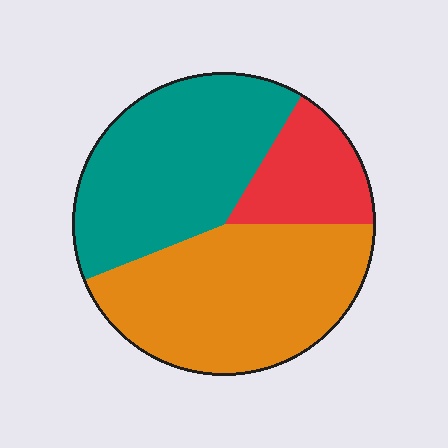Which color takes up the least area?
Red, at roughly 15%.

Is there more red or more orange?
Orange.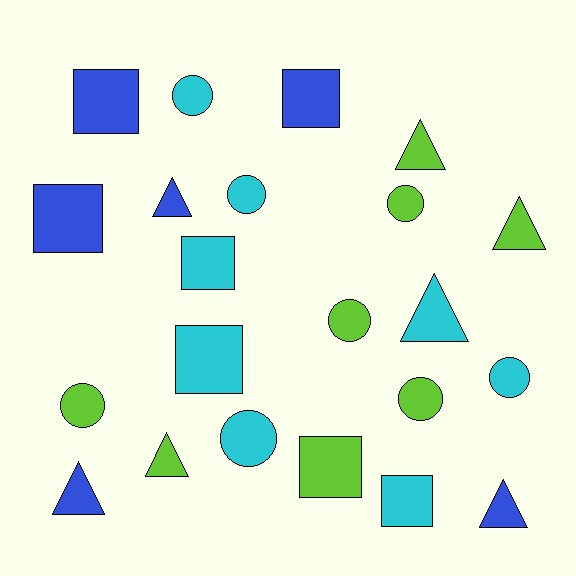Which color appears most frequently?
Lime, with 8 objects.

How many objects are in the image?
There are 22 objects.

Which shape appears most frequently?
Circle, with 8 objects.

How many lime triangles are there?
There are 3 lime triangles.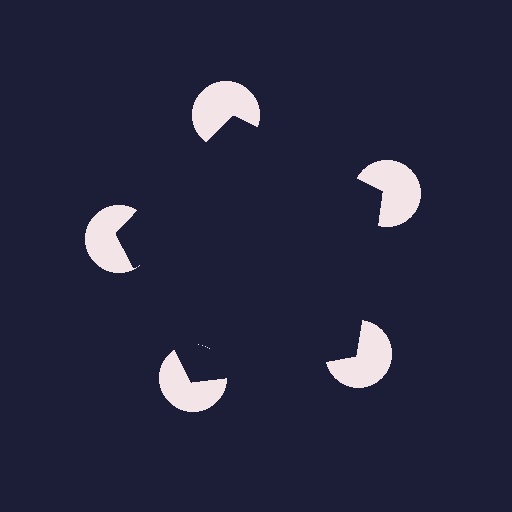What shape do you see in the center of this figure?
An illusory pentagon — its edges are inferred from the aligned wedge cuts in the pac-man discs, not physically drawn.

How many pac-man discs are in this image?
There are 5 — one at each vertex of the illusory pentagon.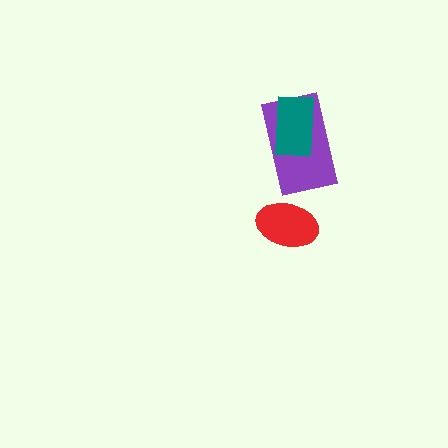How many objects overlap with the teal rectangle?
1 object overlaps with the teal rectangle.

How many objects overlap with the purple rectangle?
1 object overlaps with the purple rectangle.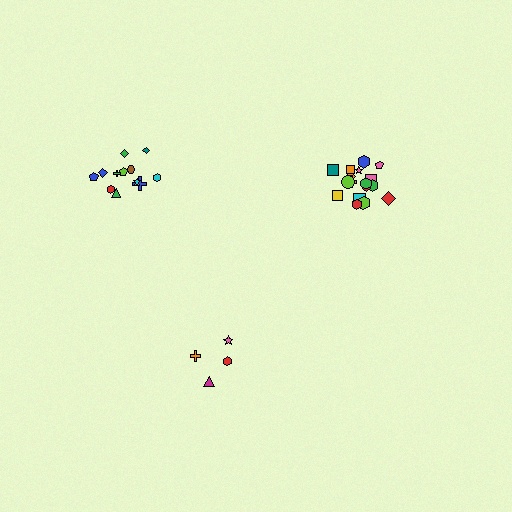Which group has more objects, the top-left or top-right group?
The top-right group.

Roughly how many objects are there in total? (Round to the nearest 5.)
Roughly 35 objects in total.